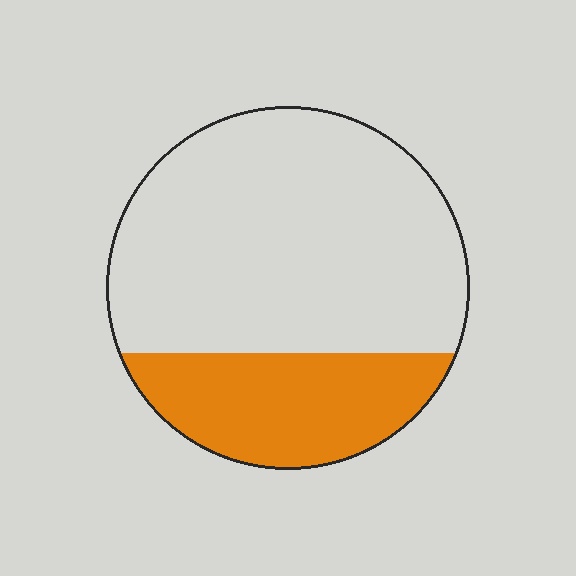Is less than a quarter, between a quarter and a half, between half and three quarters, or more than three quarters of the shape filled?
Between a quarter and a half.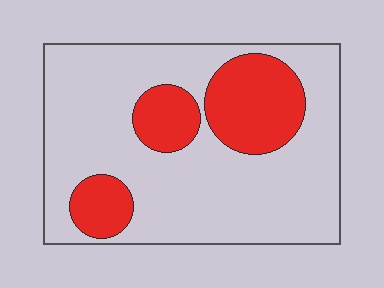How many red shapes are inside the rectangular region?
3.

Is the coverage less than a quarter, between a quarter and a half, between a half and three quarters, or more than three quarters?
Between a quarter and a half.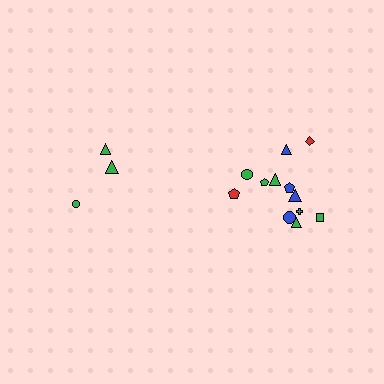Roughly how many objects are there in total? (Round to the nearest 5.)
Roughly 15 objects in total.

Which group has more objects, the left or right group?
The right group.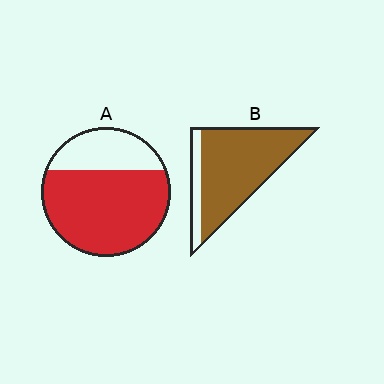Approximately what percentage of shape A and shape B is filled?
A is approximately 70% and B is approximately 85%.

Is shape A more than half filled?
Yes.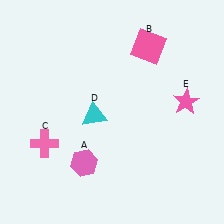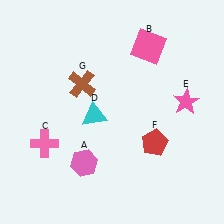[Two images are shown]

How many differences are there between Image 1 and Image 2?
There are 2 differences between the two images.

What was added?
A red pentagon (F), a brown cross (G) were added in Image 2.